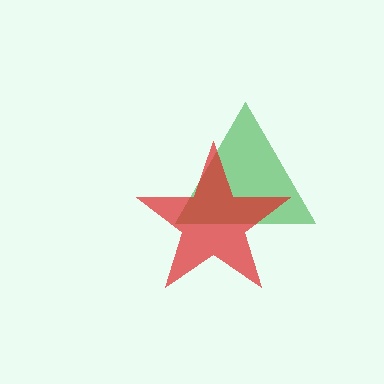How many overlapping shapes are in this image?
There are 2 overlapping shapes in the image.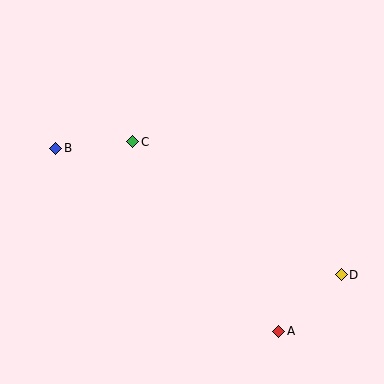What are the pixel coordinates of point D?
Point D is at (341, 275).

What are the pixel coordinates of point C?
Point C is at (133, 142).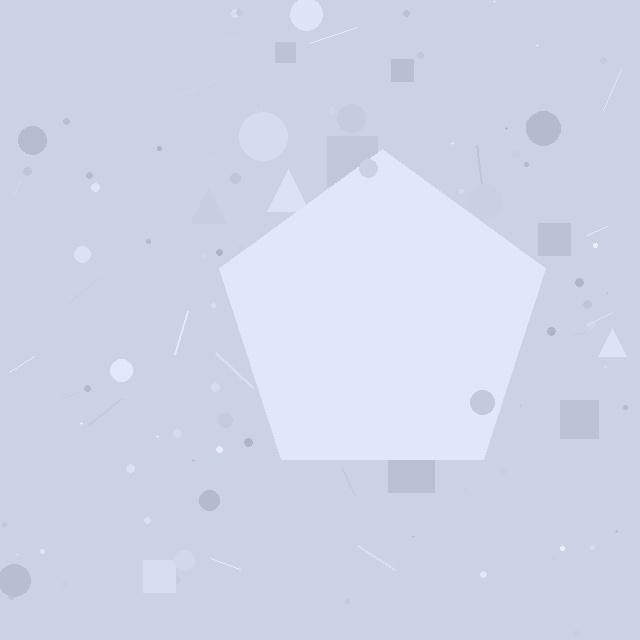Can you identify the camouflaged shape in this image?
The camouflaged shape is a pentagon.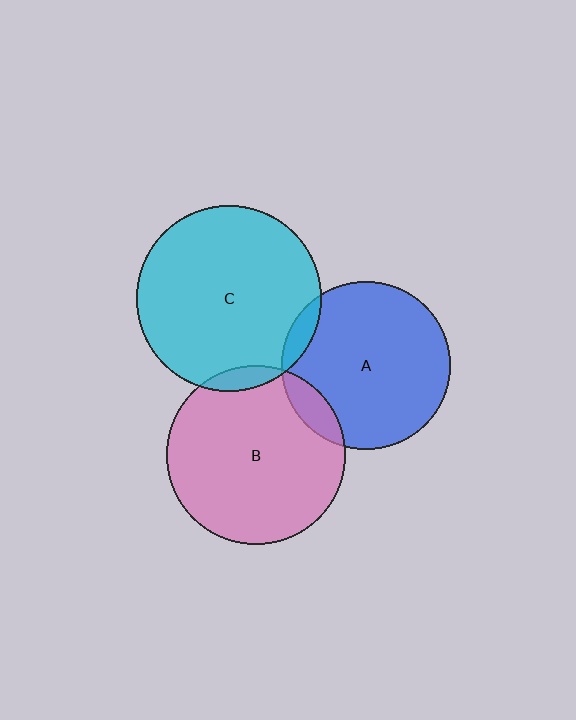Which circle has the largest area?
Circle C (cyan).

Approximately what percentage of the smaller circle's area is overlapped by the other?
Approximately 10%.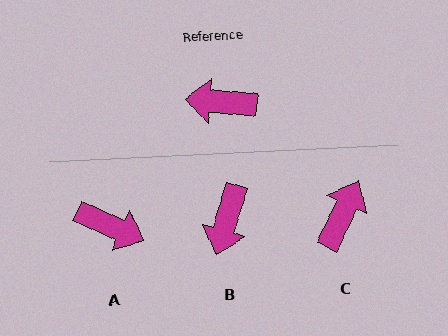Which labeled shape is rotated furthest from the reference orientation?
A, about 161 degrees away.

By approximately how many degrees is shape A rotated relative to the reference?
Approximately 161 degrees counter-clockwise.